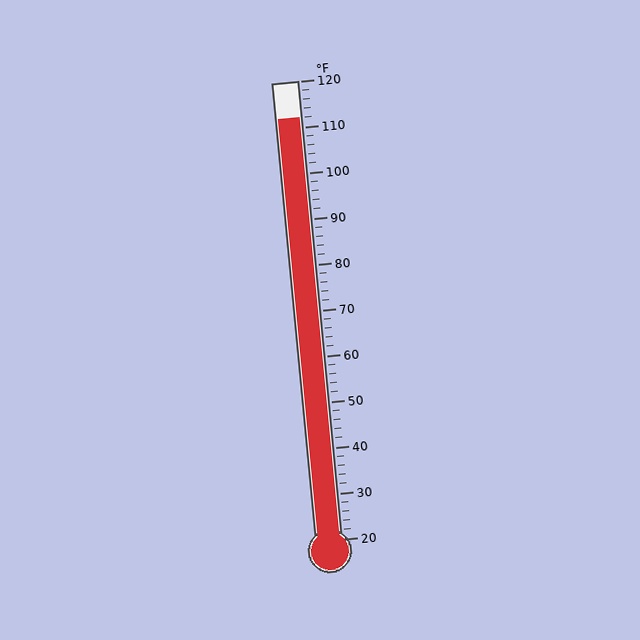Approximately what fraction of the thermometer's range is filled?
The thermometer is filled to approximately 90% of its range.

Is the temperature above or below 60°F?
The temperature is above 60°F.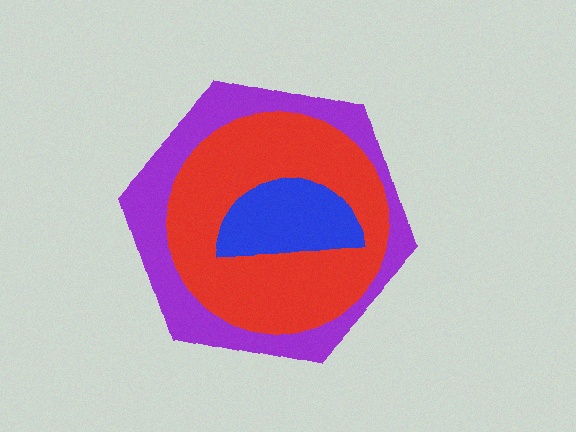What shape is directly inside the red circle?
The blue semicircle.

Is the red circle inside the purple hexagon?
Yes.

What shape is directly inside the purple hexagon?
The red circle.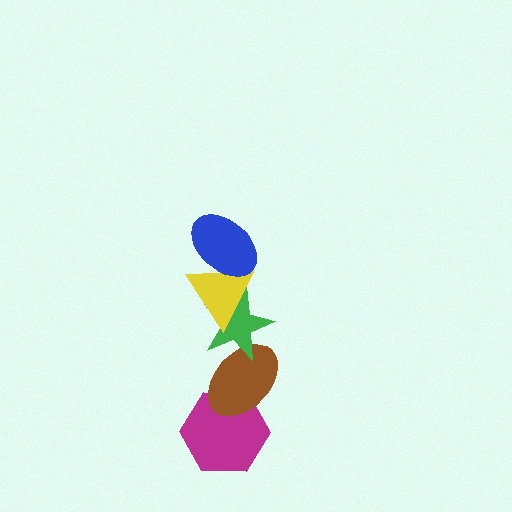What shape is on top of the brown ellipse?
The green star is on top of the brown ellipse.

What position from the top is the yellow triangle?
The yellow triangle is 2nd from the top.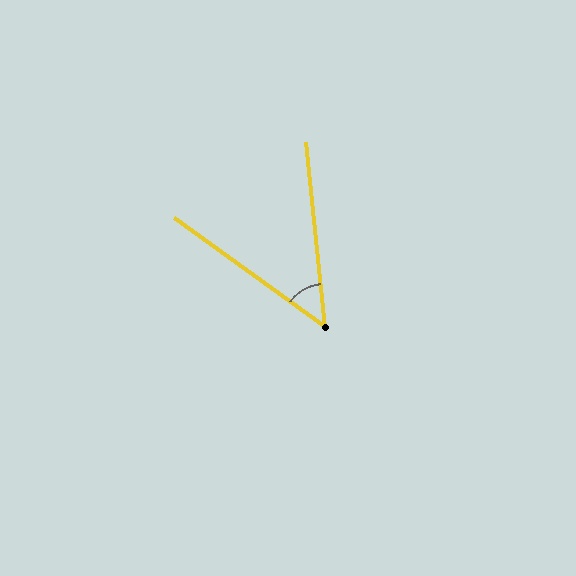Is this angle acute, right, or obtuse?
It is acute.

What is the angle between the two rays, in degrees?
Approximately 48 degrees.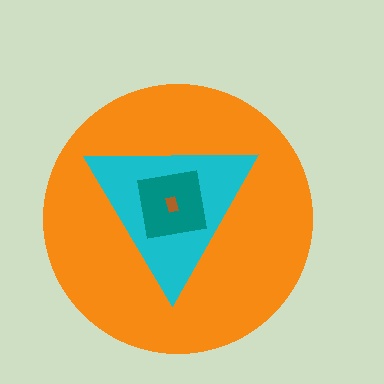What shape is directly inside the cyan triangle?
The teal square.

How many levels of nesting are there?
4.